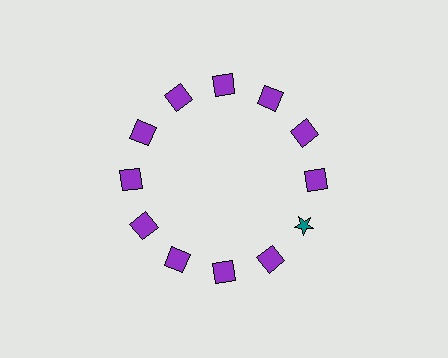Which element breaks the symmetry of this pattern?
The teal star at roughly the 4 o'clock position breaks the symmetry. All other shapes are purple squares.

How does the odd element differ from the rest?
It differs in both color (teal instead of purple) and shape (star instead of square).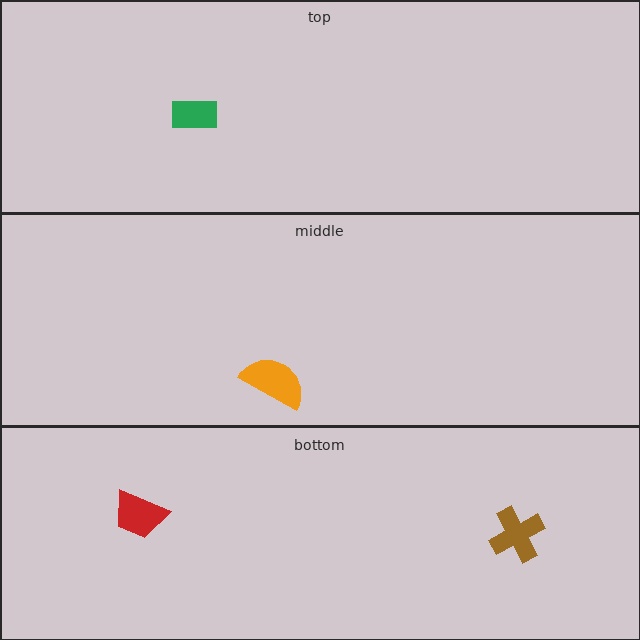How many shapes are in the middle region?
1.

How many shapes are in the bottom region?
2.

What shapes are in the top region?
The green rectangle.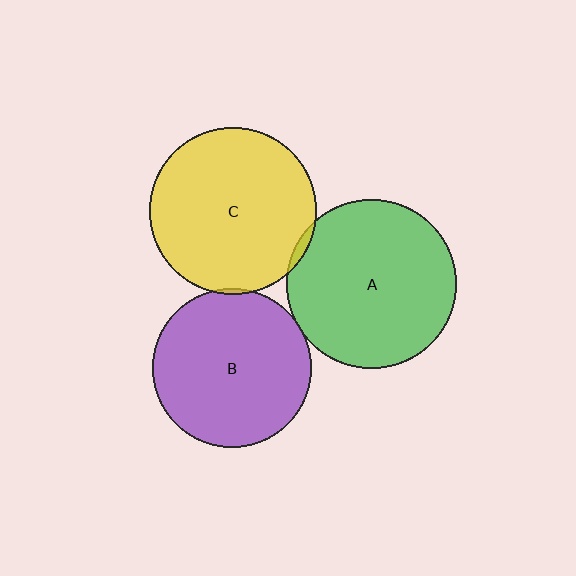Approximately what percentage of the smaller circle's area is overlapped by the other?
Approximately 5%.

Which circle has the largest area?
Circle A (green).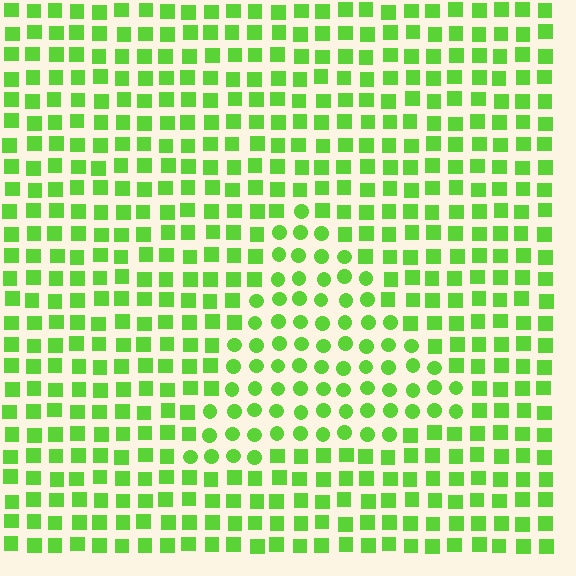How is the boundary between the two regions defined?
The boundary is defined by a change in element shape: circles inside vs. squares outside. All elements share the same color and spacing.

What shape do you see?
I see a triangle.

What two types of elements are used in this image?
The image uses circles inside the triangle region and squares outside it.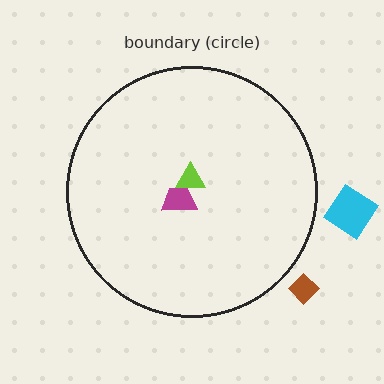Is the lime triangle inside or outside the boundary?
Inside.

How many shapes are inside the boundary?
2 inside, 2 outside.